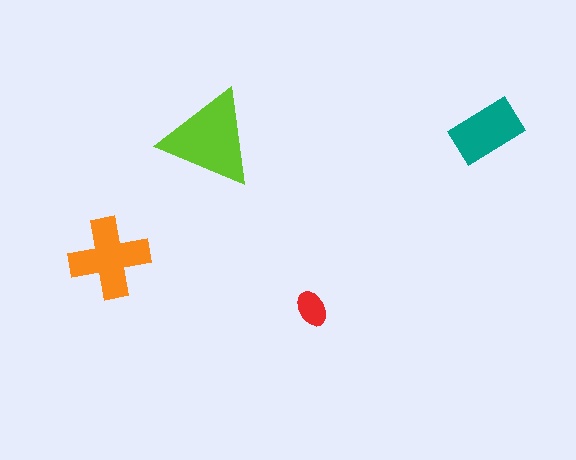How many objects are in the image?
There are 4 objects in the image.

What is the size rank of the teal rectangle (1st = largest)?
3rd.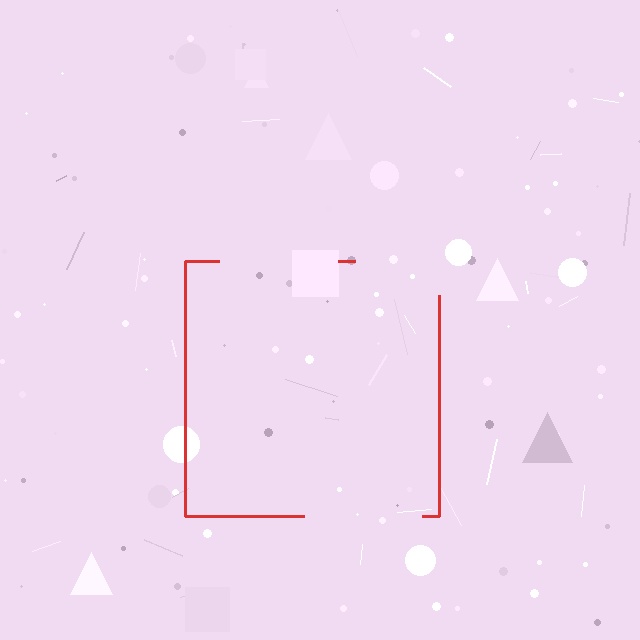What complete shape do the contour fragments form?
The contour fragments form a square.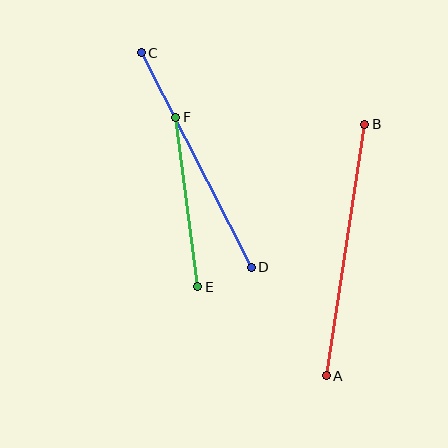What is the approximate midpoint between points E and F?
The midpoint is at approximately (187, 202) pixels.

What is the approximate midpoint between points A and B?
The midpoint is at approximately (345, 250) pixels.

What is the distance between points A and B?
The distance is approximately 254 pixels.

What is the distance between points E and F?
The distance is approximately 171 pixels.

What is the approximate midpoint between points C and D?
The midpoint is at approximately (196, 160) pixels.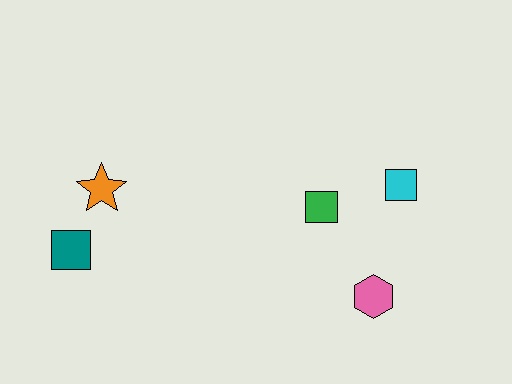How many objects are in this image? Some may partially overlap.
There are 5 objects.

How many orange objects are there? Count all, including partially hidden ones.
There is 1 orange object.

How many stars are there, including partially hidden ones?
There is 1 star.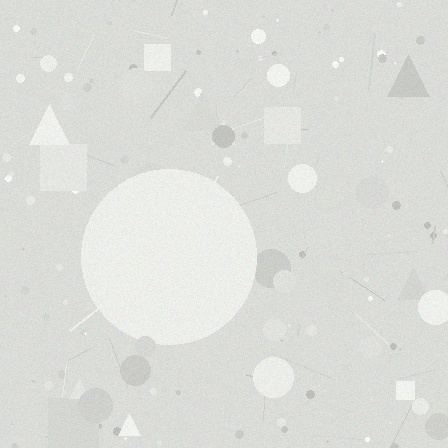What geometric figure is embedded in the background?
A circle is embedded in the background.